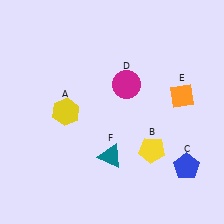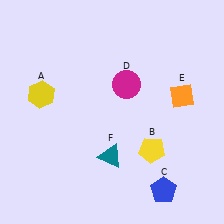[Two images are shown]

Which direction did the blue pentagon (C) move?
The blue pentagon (C) moved down.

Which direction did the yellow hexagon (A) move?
The yellow hexagon (A) moved left.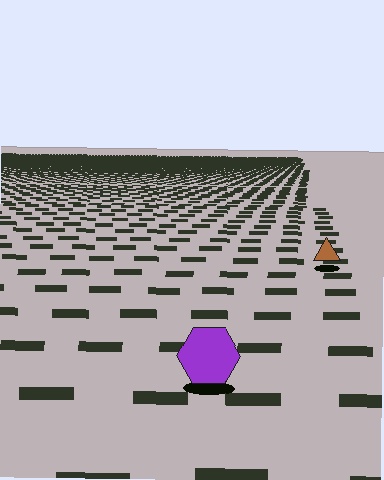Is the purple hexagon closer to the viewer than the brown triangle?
Yes. The purple hexagon is closer — you can tell from the texture gradient: the ground texture is coarser near it.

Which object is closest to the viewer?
The purple hexagon is closest. The texture marks near it are larger and more spread out.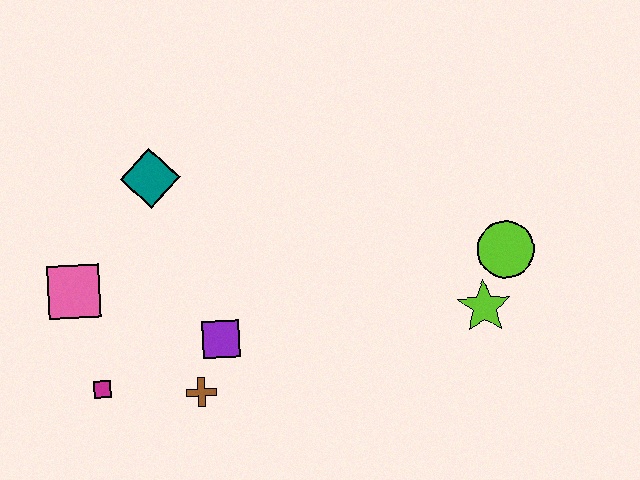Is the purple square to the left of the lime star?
Yes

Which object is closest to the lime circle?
The lime star is closest to the lime circle.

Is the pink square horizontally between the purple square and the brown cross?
No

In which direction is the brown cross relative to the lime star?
The brown cross is to the left of the lime star.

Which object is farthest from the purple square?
The lime circle is farthest from the purple square.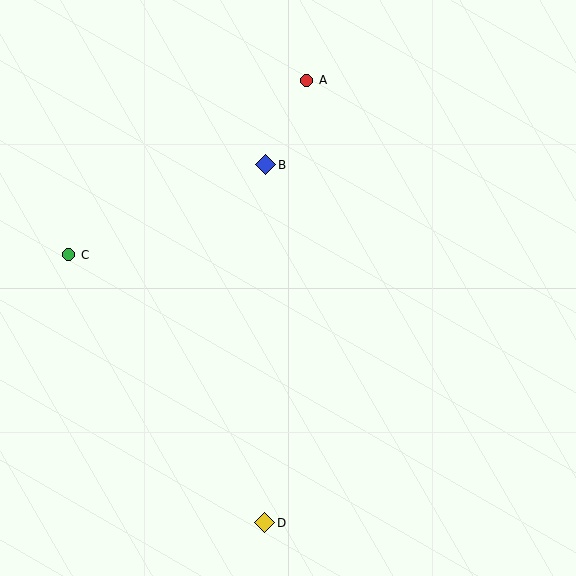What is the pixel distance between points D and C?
The distance between D and C is 332 pixels.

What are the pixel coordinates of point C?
Point C is at (69, 255).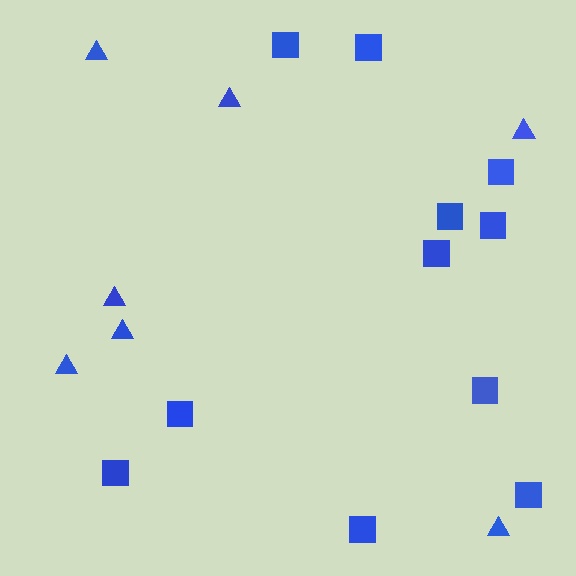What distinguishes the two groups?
There are 2 groups: one group of triangles (7) and one group of squares (11).